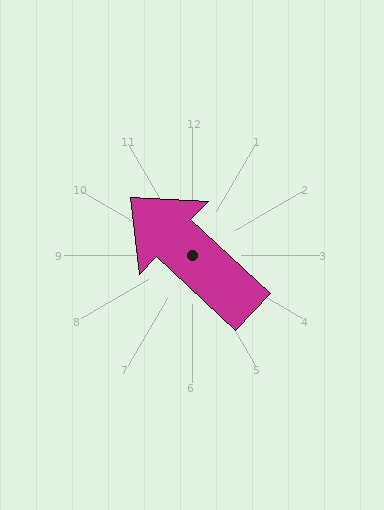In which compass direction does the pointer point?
Northwest.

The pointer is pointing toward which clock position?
Roughly 10 o'clock.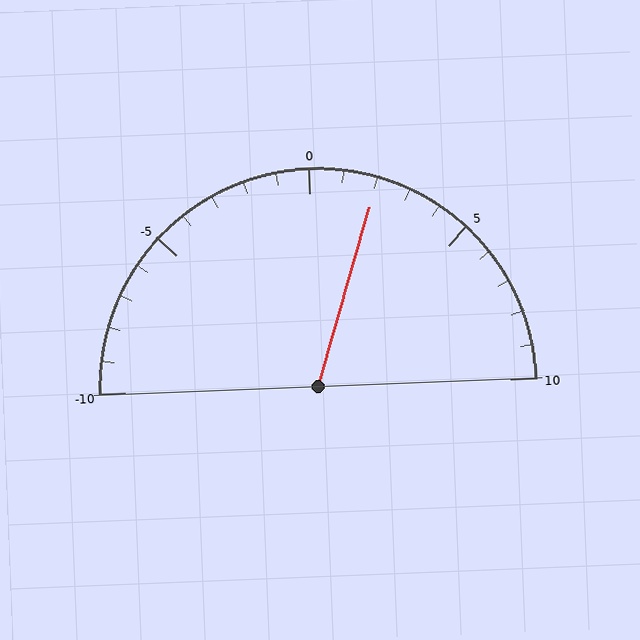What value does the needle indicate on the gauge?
The needle indicates approximately 2.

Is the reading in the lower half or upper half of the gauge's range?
The reading is in the upper half of the range (-10 to 10).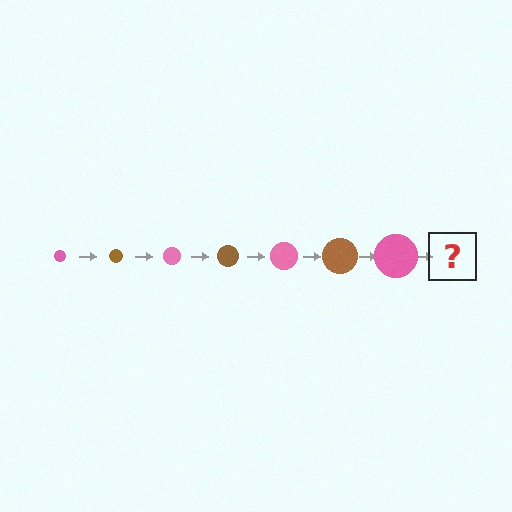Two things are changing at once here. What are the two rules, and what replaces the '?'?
The two rules are that the circle grows larger each step and the color cycles through pink and brown. The '?' should be a brown circle, larger than the previous one.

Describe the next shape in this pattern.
It should be a brown circle, larger than the previous one.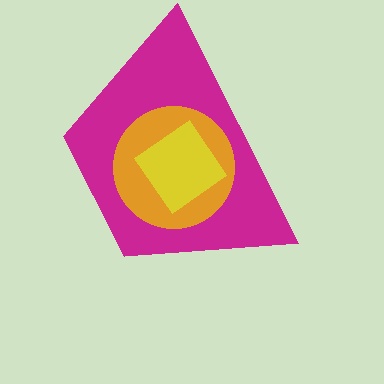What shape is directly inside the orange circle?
The yellow diamond.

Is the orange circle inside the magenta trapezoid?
Yes.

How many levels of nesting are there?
3.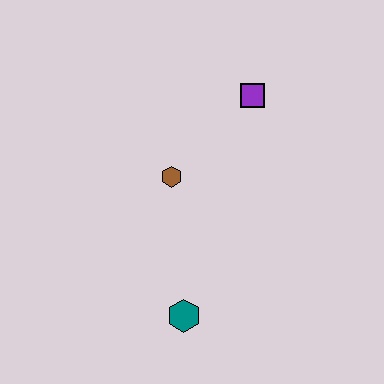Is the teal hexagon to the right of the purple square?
No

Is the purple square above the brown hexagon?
Yes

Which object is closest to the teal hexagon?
The brown hexagon is closest to the teal hexagon.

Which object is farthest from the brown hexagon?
The teal hexagon is farthest from the brown hexagon.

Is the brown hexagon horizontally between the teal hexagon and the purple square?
No